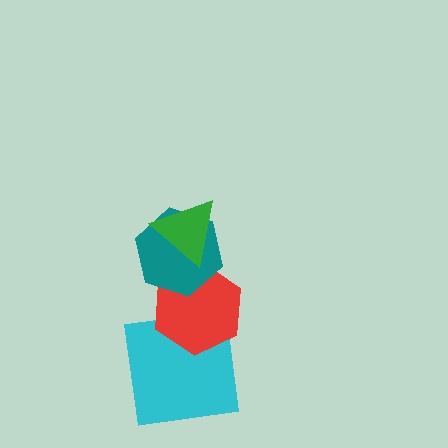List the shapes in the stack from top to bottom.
From top to bottom: the green triangle, the teal hexagon, the red hexagon, the cyan square.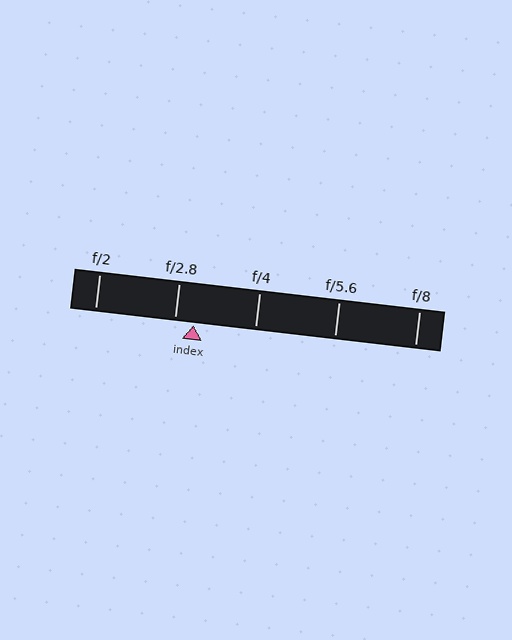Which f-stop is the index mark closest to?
The index mark is closest to f/2.8.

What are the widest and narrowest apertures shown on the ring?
The widest aperture shown is f/2 and the narrowest is f/8.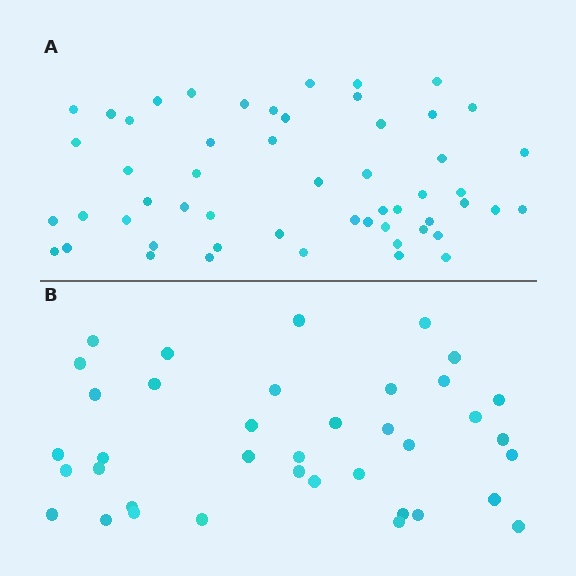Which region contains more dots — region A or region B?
Region A (the top region) has more dots.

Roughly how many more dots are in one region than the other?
Region A has approximately 15 more dots than region B.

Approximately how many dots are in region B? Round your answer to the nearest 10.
About 40 dots. (The exact count is 38, which rounds to 40.)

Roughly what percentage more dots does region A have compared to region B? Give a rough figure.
About 40% more.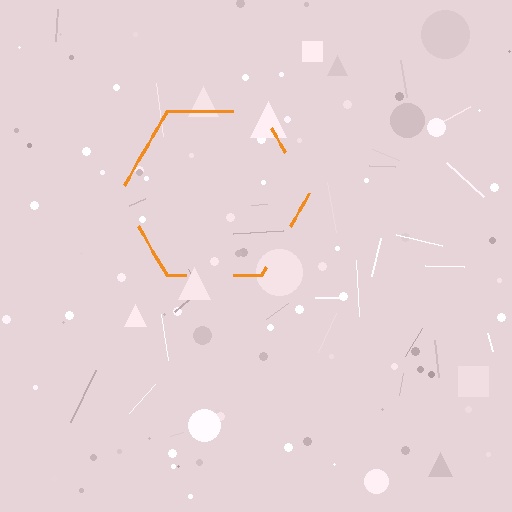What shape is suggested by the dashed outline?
The dashed outline suggests a hexagon.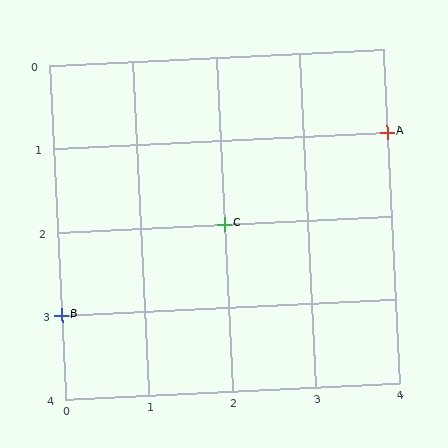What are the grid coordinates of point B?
Point B is at grid coordinates (0, 3).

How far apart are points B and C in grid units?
Points B and C are 2 columns and 1 row apart (about 2.2 grid units diagonally).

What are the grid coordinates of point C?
Point C is at grid coordinates (2, 2).